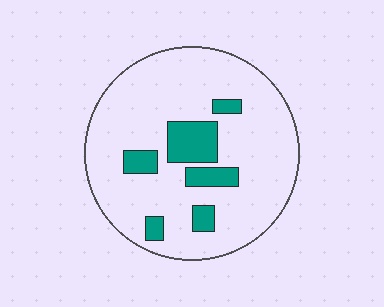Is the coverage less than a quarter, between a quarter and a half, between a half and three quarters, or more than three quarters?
Less than a quarter.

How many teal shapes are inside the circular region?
6.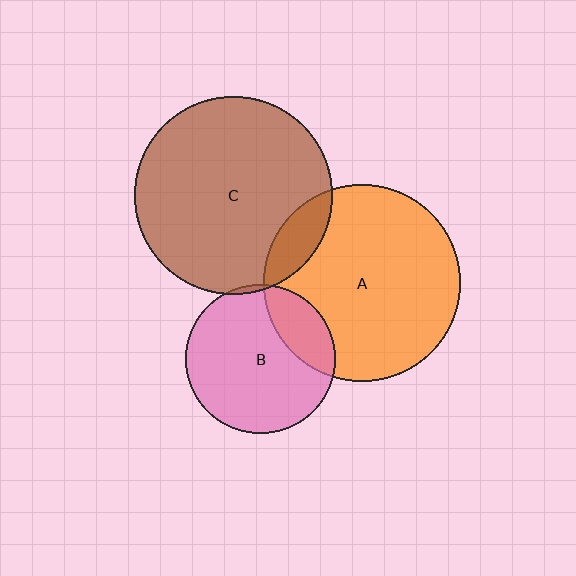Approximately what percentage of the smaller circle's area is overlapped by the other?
Approximately 10%.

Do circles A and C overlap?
Yes.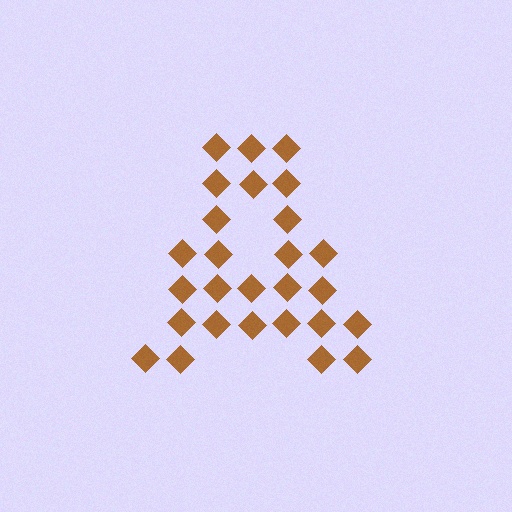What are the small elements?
The small elements are diamonds.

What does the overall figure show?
The overall figure shows the letter A.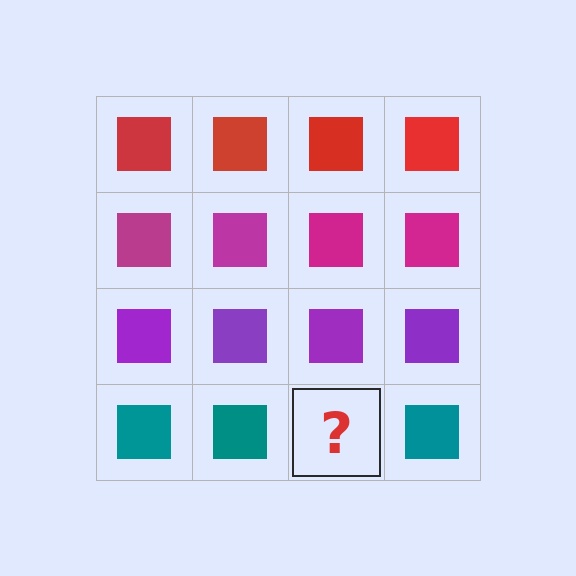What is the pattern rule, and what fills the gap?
The rule is that each row has a consistent color. The gap should be filled with a teal square.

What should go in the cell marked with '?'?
The missing cell should contain a teal square.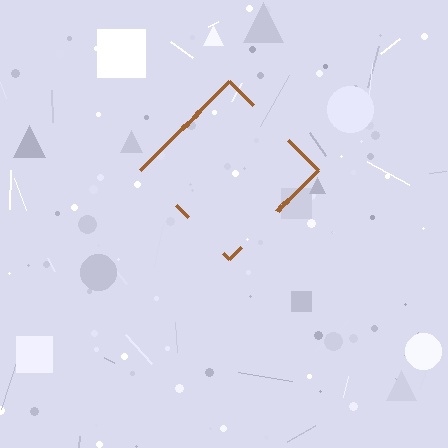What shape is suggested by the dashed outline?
The dashed outline suggests a diamond.